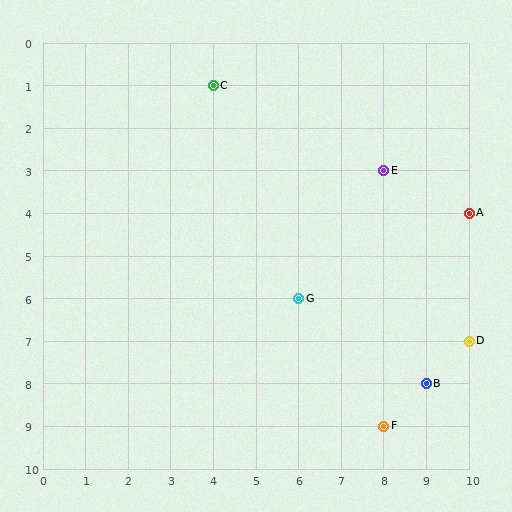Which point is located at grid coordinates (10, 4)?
Point A is at (10, 4).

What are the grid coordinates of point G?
Point G is at grid coordinates (6, 6).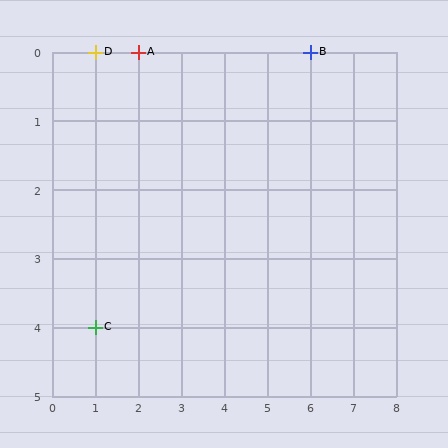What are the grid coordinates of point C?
Point C is at grid coordinates (1, 4).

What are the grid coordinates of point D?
Point D is at grid coordinates (1, 0).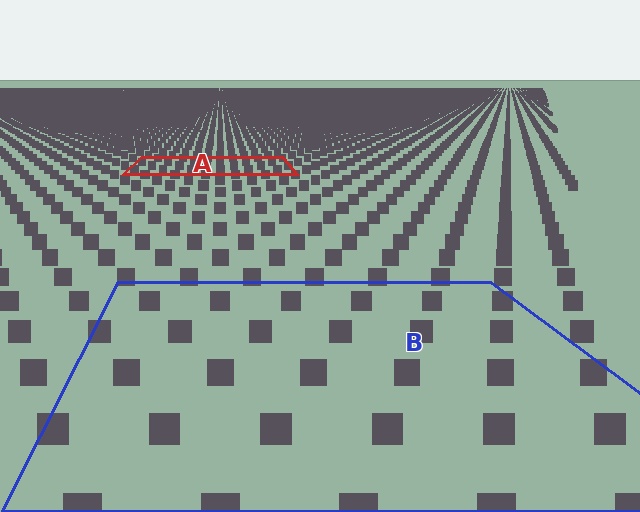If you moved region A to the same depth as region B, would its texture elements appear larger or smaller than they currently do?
They would appear larger. At a closer depth, the same texture elements are projected at a bigger on-screen size.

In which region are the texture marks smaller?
The texture marks are smaller in region A, because it is farther away.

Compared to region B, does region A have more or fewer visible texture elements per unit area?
Region A has more texture elements per unit area — they are packed more densely because it is farther away.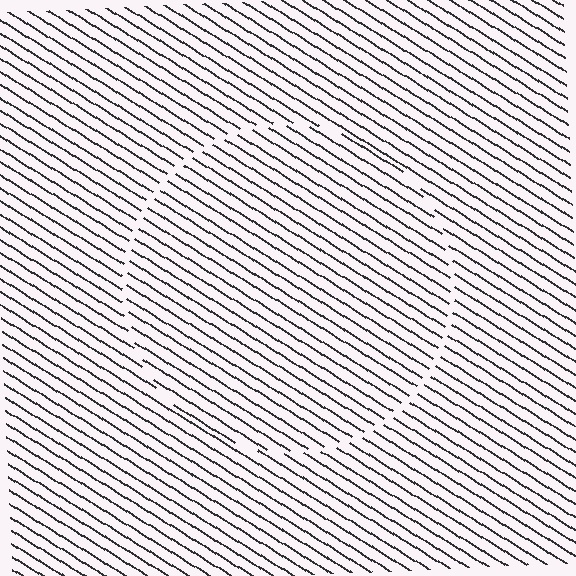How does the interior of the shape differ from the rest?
The interior of the shape contains the same grating, shifted by half a period — the contour is defined by the phase discontinuity where line-ends from the inner and outer gratings abut.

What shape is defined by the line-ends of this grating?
An illusory circle. The interior of the shape contains the same grating, shifted by half a period — the contour is defined by the phase discontinuity where line-ends from the inner and outer gratings abut.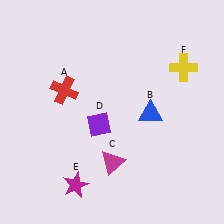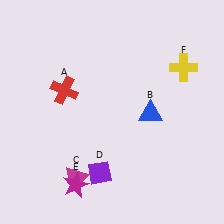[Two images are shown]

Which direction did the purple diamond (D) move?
The purple diamond (D) moved down.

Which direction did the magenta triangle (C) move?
The magenta triangle (C) moved left.